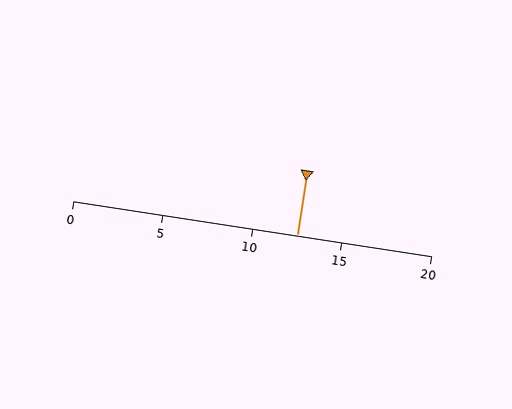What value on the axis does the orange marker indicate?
The marker indicates approximately 12.5.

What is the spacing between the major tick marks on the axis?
The major ticks are spaced 5 apart.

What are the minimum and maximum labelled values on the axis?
The axis runs from 0 to 20.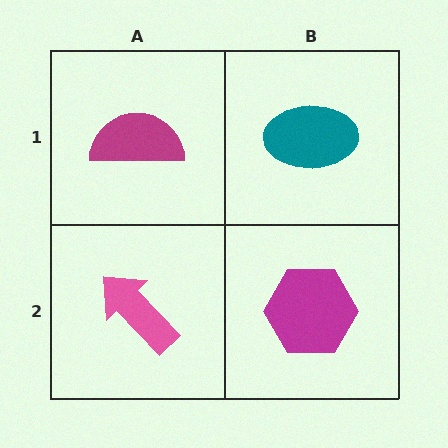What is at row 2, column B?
A magenta hexagon.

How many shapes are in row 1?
2 shapes.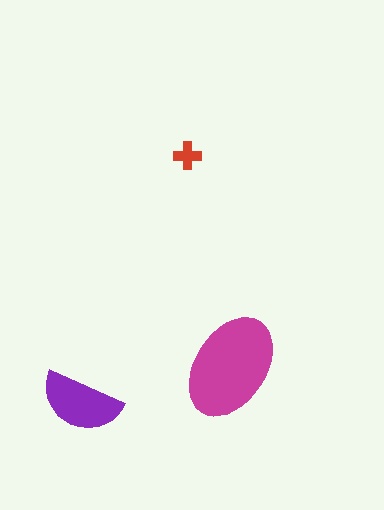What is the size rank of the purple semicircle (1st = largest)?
2nd.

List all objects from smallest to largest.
The red cross, the purple semicircle, the magenta ellipse.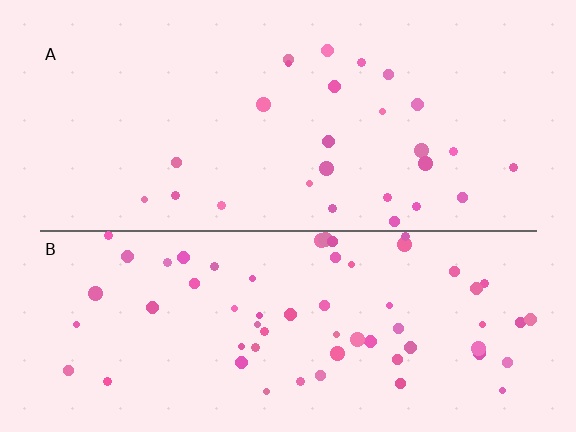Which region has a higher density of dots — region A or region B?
B (the bottom).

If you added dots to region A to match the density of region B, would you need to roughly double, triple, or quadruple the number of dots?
Approximately double.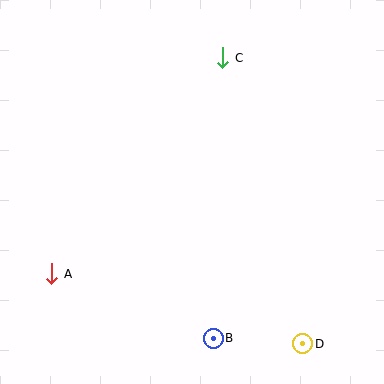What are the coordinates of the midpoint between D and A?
The midpoint between D and A is at (177, 309).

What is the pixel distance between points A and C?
The distance between A and C is 276 pixels.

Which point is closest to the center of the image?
Point C at (223, 58) is closest to the center.